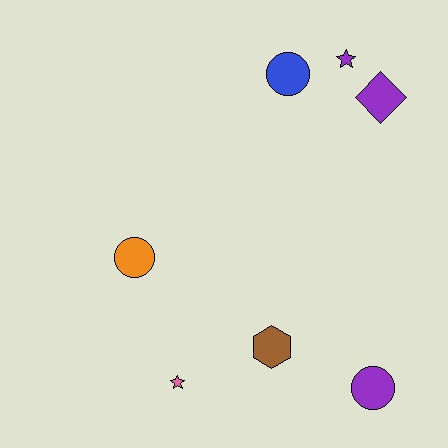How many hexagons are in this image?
There is 1 hexagon.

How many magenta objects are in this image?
There are no magenta objects.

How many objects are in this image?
There are 7 objects.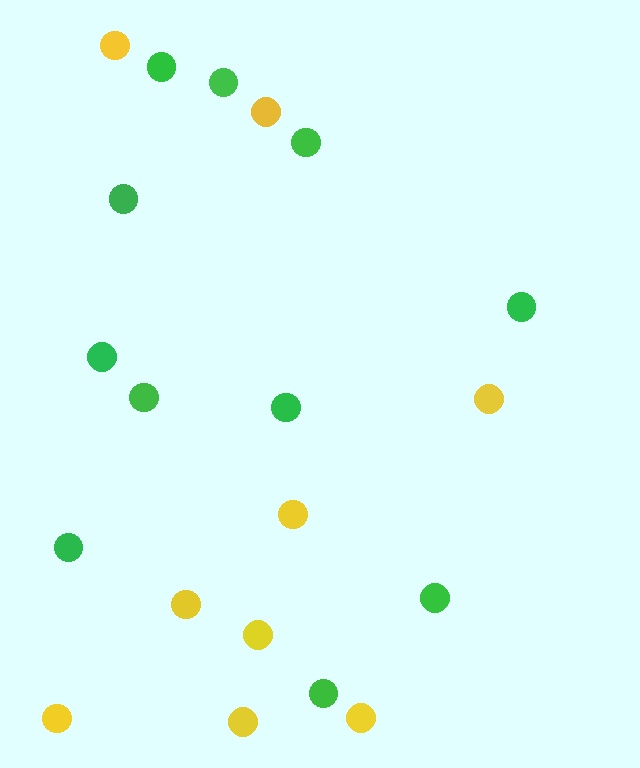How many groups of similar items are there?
There are 2 groups: one group of green circles (11) and one group of yellow circles (9).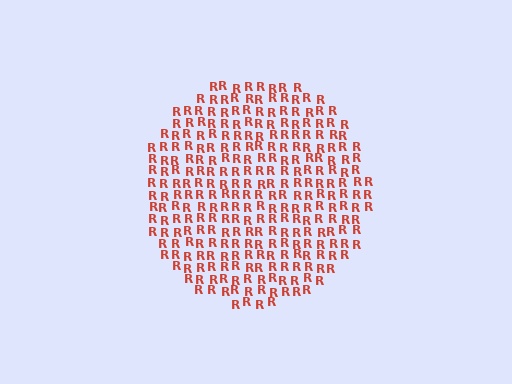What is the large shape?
The large shape is a circle.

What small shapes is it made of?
It is made of small letter R's.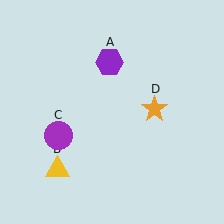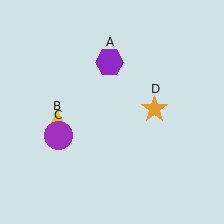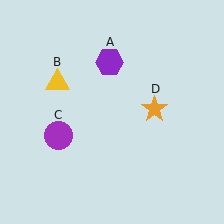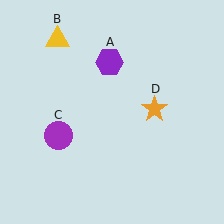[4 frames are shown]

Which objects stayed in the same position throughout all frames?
Purple hexagon (object A) and purple circle (object C) and orange star (object D) remained stationary.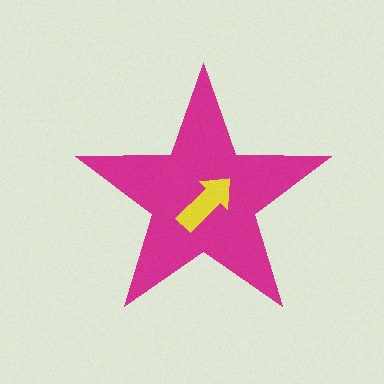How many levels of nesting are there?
2.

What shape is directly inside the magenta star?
The yellow arrow.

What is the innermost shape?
The yellow arrow.